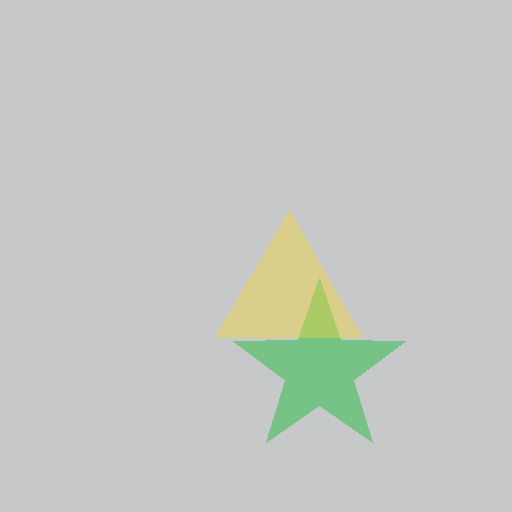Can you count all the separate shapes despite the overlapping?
Yes, there are 2 separate shapes.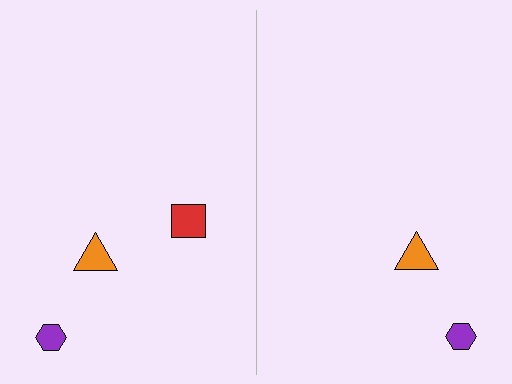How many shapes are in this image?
There are 5 shapes in this image.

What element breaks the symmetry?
A red square is missing from the right side.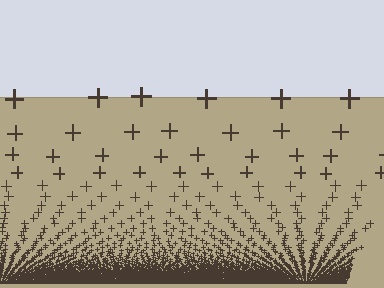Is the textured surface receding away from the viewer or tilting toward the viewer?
The surface appears to tilt toward the viewer. Texture elements get larger and sparser toward the top.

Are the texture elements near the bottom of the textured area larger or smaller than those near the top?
Smaller. The gradient is inverted — elements near the bottom are smaller and denser.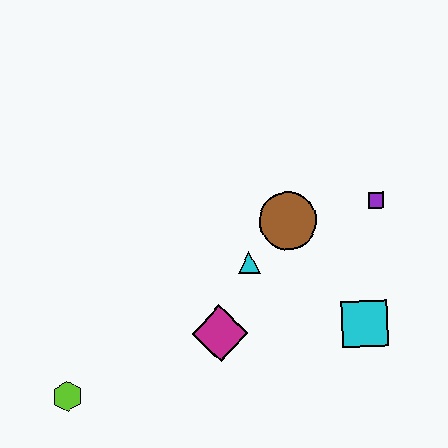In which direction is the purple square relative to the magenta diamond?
The purple square is to the right of the magenta diamond.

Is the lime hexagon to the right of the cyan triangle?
No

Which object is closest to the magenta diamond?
The cyan triangle is closest to the magenta diamond.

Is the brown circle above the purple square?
No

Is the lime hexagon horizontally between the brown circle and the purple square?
No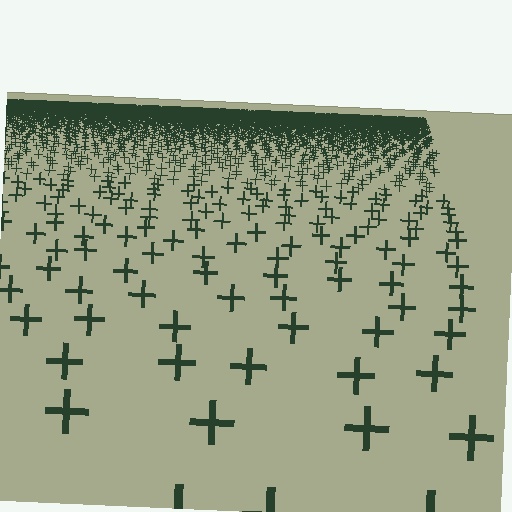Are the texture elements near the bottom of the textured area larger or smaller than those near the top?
Larger. Near the bottom, elements are closer to the viewer and appear at a bigger on-screen size.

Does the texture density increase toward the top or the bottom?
Density increases toward the top.